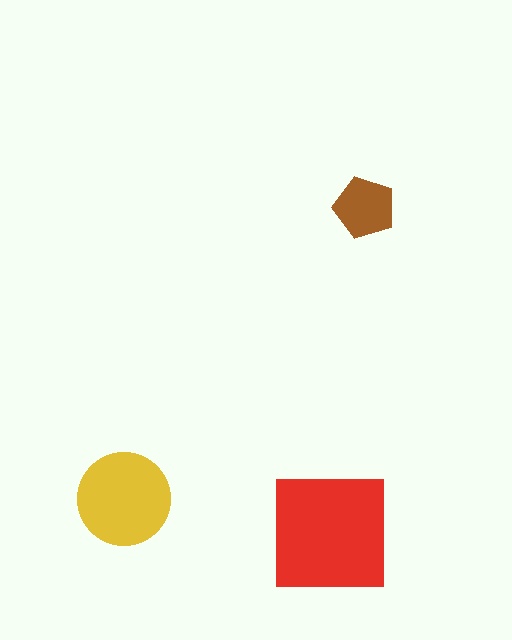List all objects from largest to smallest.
The red square, the yellow circle, the brown pentagon.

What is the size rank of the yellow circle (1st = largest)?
2nd.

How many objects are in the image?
There are 3 objects in the image.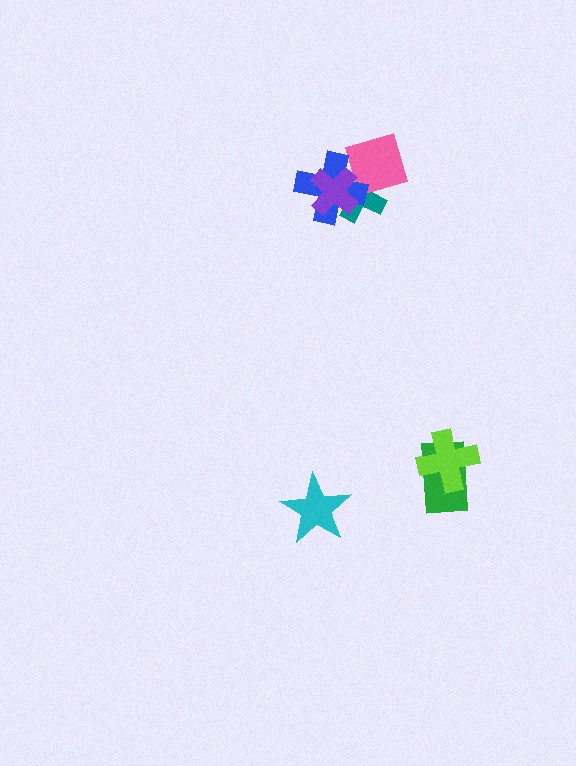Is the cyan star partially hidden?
No, no other shape covers it.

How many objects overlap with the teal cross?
3 objects overlap with the teal cross.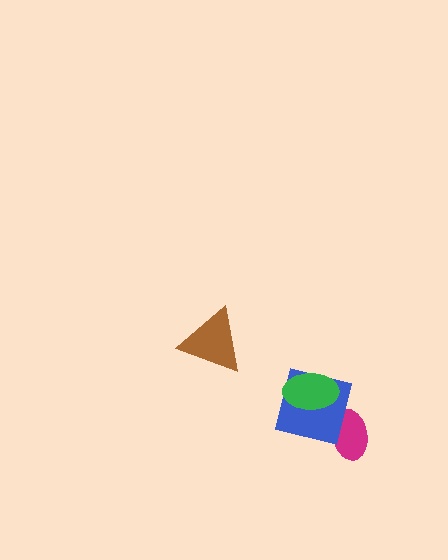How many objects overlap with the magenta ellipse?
1 object overlaps with the magenta ellipse.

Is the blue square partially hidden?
Yes, it is partially covered by another shape.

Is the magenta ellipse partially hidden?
Yes, it is partially covered by another shape.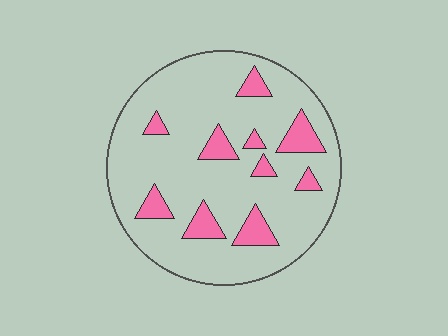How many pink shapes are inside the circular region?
10.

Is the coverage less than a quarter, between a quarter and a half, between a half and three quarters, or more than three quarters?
Less than a quarter.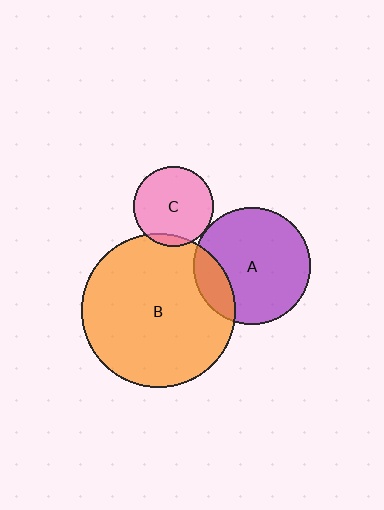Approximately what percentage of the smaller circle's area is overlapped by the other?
Approximately 20%.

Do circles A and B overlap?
Yes.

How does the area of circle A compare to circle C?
Approximately 2.2 times.